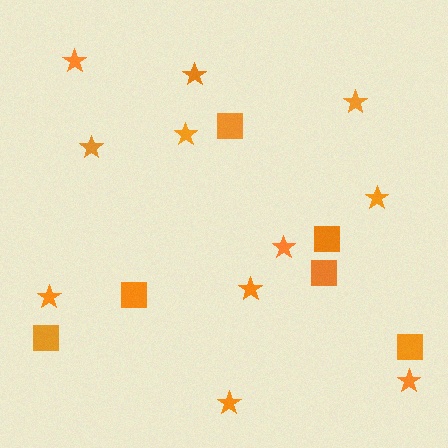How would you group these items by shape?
There are 2 groups: one group of stars (11) and one group of squares (6).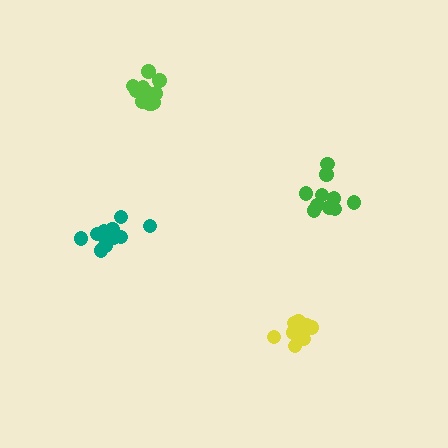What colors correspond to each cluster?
The clusters are colored: teal, green, yellow, lime.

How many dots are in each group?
Group 1: 12 dots, Group 2: 11 dots, Group 3: 10 dots, Group 4: 15 dots (48 total).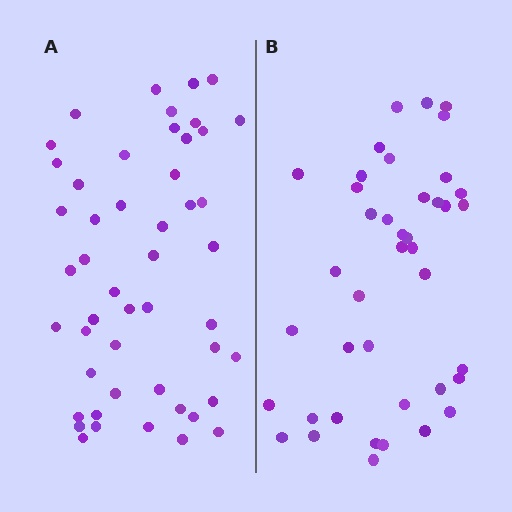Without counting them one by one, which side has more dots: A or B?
Region A (the left region) has more dots.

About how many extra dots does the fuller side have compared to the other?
Region A has roughly 8 or so more dots than region B.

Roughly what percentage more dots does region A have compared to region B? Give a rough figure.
About 20% more.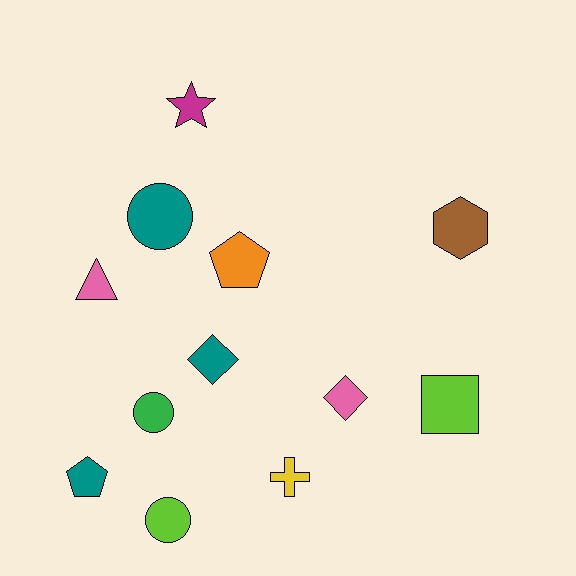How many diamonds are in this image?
There are 2 diamonds.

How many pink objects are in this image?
There are 2 pink objects.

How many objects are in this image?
There are 12 objects.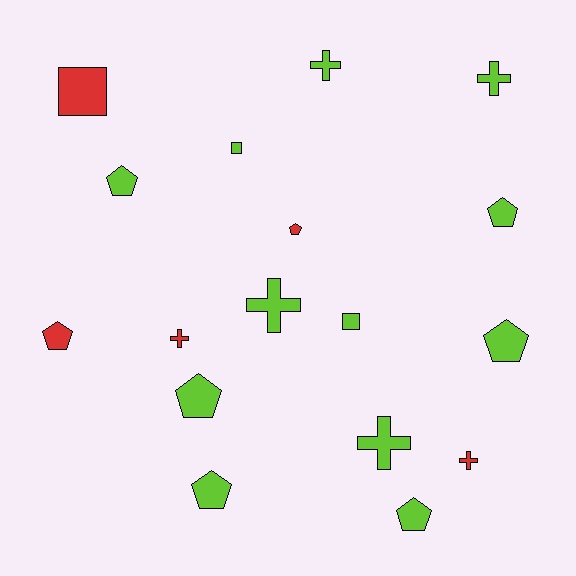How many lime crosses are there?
There are 4 lime crosses.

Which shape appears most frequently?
Pentagon, with 8 objects.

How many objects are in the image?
There are 17 objects.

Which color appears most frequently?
Lime, with 12 objects.